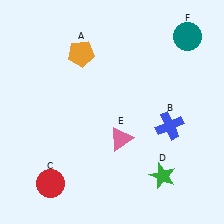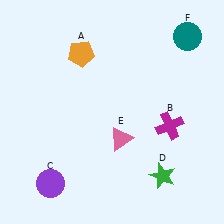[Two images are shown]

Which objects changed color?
B changed from blue to magenta. C changed from red to purple.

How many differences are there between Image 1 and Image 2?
There are 2 differences between the two images.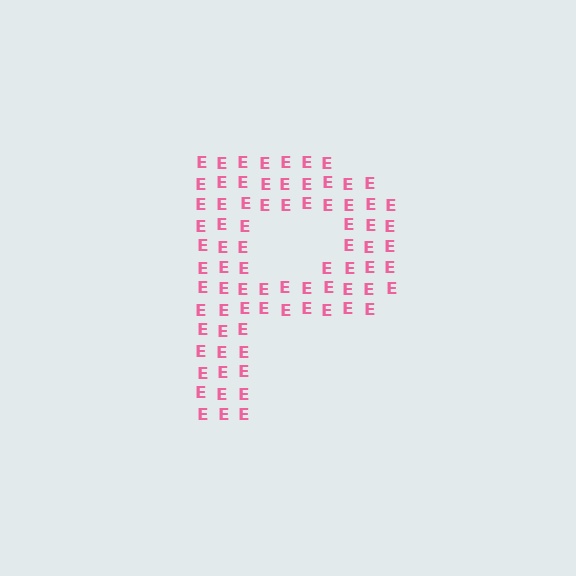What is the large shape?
The large shape is the letter P.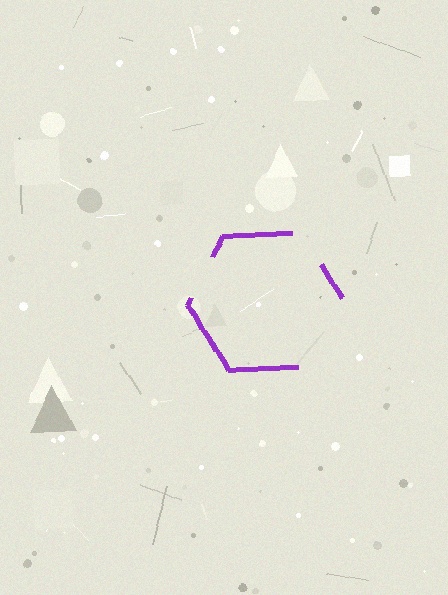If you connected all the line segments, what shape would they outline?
They would outline a hexagon.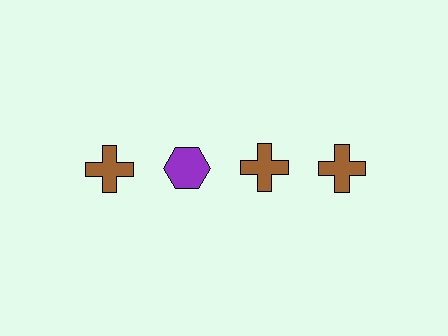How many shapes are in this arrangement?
There are 4 shapes arranged in a grid pattern.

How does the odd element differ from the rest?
It differs in both color (purple instead of brown) and shape (hexagon instead of cross).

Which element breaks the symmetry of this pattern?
The purple hexagon in the top row, second from left column breaks the symmetry. All other shapes are brown crosses.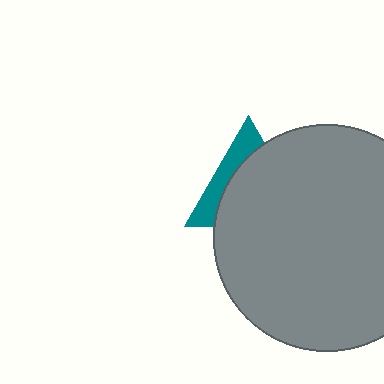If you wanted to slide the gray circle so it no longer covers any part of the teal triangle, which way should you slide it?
Slide it toward the lower-right — that is the most direct way to separate the two shapes.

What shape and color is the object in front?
The object in front is a gray circle.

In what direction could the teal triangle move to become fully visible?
The teal triangle could move toward the upper-left. That would shift it out from behind the gray circle entirely.